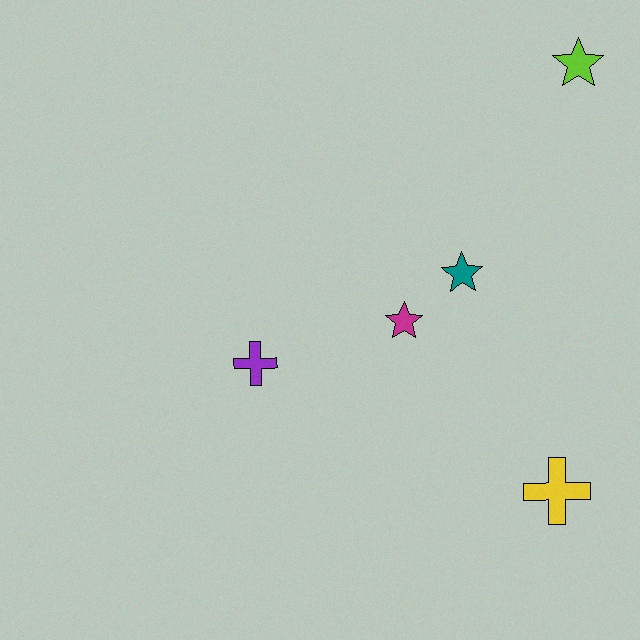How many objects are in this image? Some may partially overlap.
There are 5 objects.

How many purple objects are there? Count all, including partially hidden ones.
There is 1 purple object.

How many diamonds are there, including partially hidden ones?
There are no diamonds.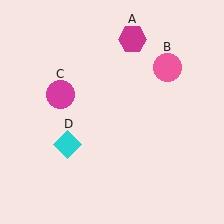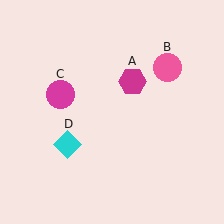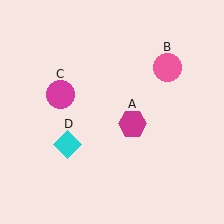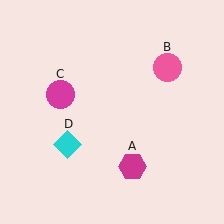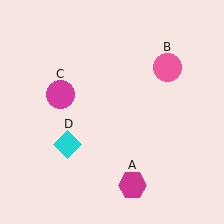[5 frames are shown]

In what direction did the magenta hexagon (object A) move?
The magenta hexagon (object A) moved down.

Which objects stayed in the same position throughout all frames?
Pink circle (object B) and magenta circle (object C) and cyan diamond (object D) remained stationary.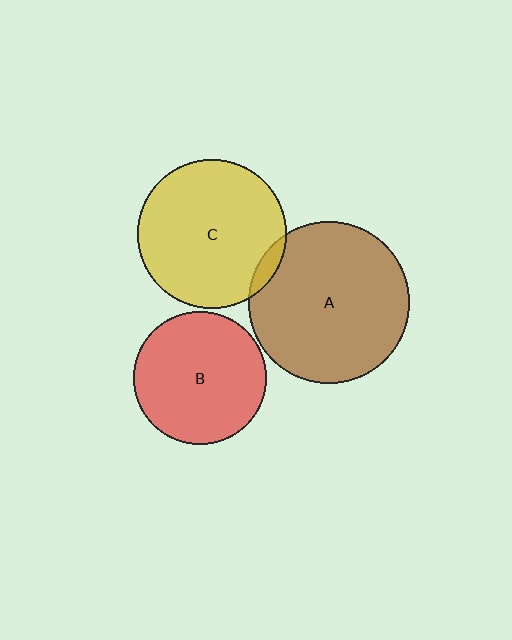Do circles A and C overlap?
Yes.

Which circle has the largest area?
Circle A (brown).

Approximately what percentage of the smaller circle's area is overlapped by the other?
Approximately 5%.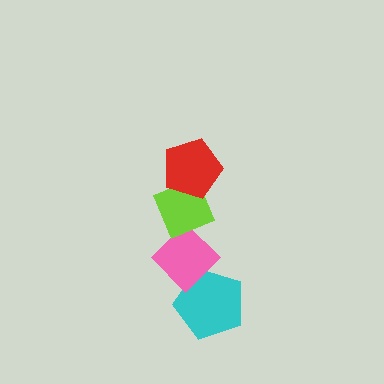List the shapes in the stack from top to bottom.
From top to bottom: the red pentagon, the lime diamond, the pink diamond, the cyan pentagon.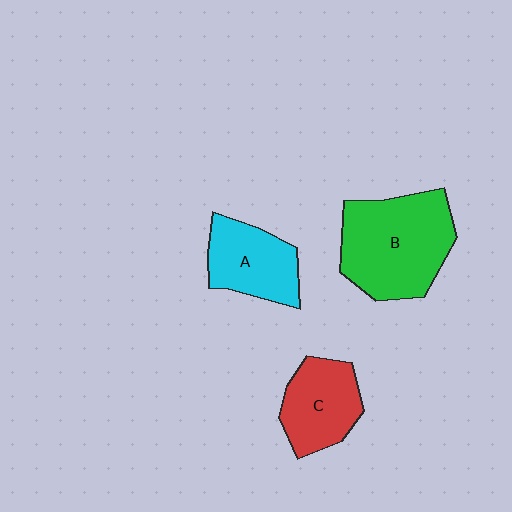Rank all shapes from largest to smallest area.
From largest to smallest: B (green), A (cyan), C (red).